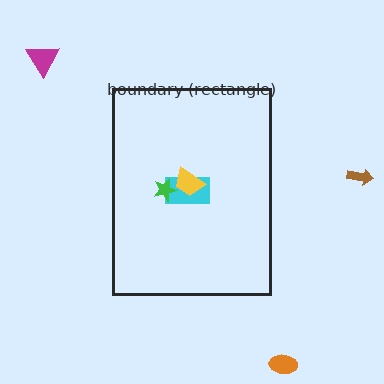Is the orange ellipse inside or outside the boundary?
Outside.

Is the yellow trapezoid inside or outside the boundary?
Inside.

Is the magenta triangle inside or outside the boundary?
Outside.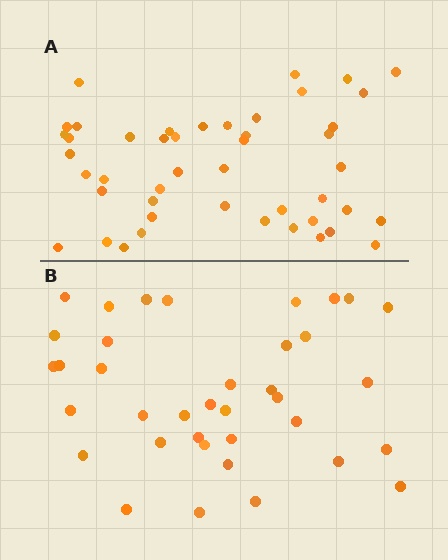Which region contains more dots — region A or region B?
Region A (the top region) has more dots.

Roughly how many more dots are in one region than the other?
Region A has roughly 8 or so more dots than region B.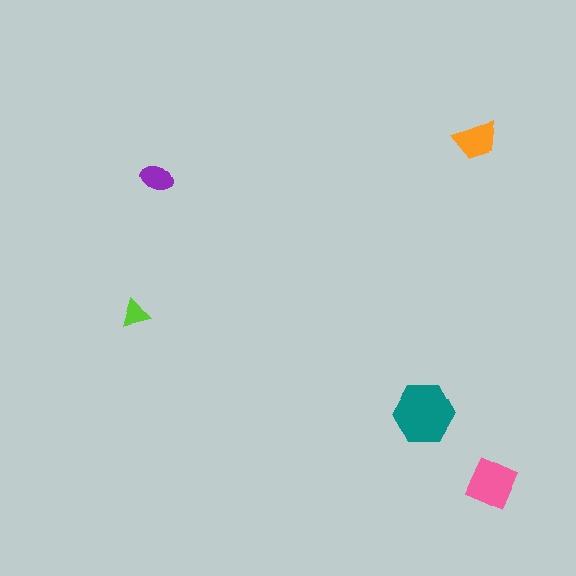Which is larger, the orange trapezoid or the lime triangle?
The orange trapezoid.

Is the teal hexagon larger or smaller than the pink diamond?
Larger.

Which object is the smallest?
The lime triangle.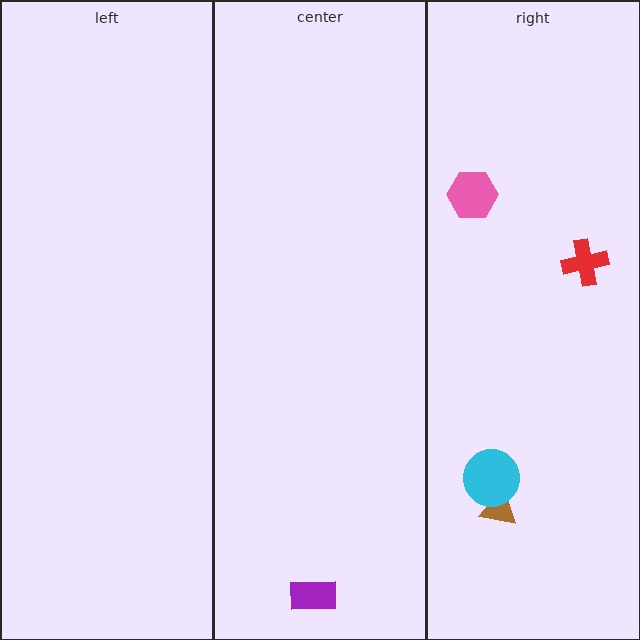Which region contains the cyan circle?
The right region.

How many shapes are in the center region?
1.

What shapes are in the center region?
The purple rectangle.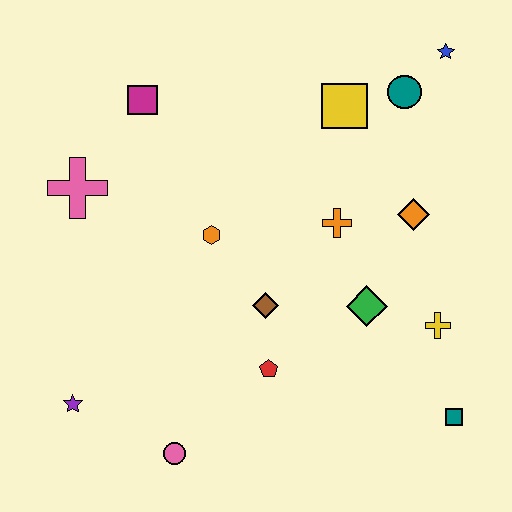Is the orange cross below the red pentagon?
No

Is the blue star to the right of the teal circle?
Yes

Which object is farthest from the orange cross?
The purple star is farthest from the orange cross.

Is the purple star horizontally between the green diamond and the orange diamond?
No